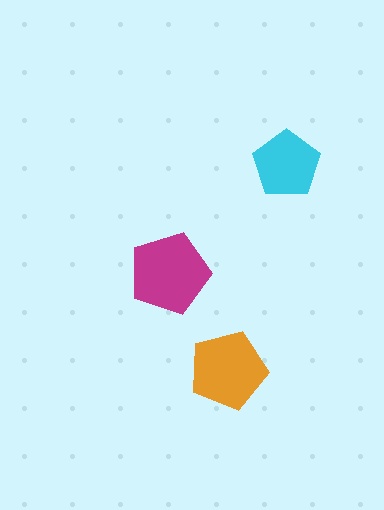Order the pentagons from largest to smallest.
the magenta one, the orange one, the cyan one.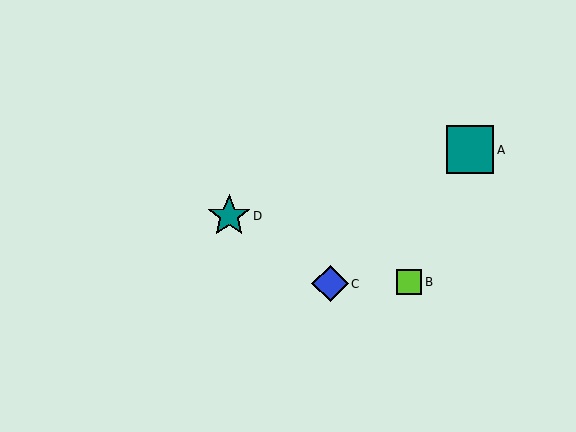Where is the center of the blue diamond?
The center of the blue diamond is at (330, 284).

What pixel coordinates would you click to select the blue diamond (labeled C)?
Click at (330, 284) to select the blue diamond C.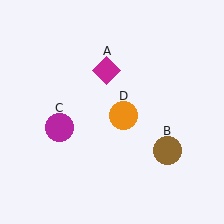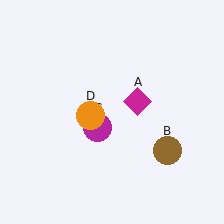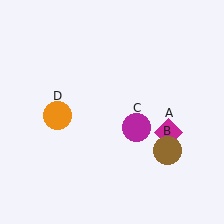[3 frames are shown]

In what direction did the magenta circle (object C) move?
The magenta circle (object C) moved right.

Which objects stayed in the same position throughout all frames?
Brown circle (object B) remained stationary.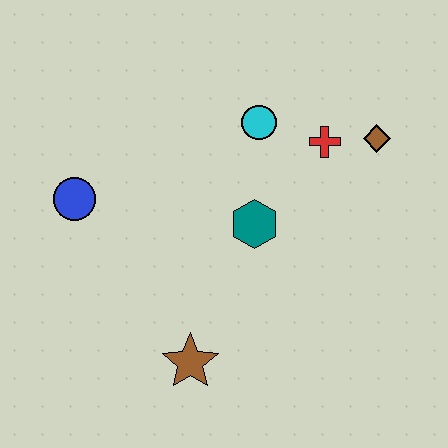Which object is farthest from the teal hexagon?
The blue circle is farthest from the teal hexagon.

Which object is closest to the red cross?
The brown diamond is closest to the red cross.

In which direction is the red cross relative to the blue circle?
The red cross is to the right of the blue circle.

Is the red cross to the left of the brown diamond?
Yes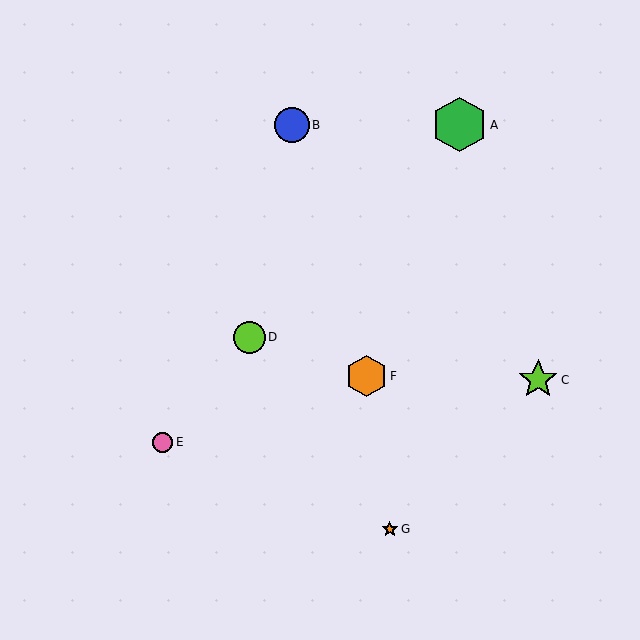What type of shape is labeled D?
Shape D is a lime circle.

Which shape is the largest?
The green hexagon (labeled A) is the largest.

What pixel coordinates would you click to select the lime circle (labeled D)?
Click at (249, 337) to select the lime circle D.